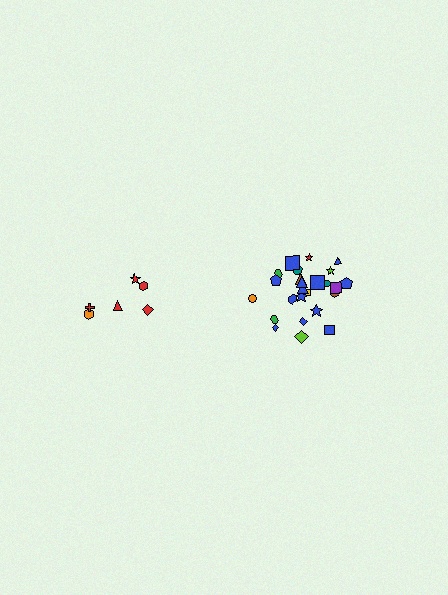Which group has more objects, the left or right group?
The right group.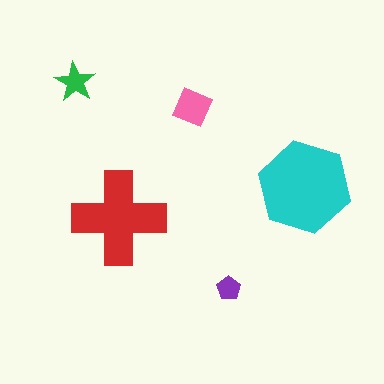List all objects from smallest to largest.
The purple pentagon, the green star, the pink square, the red cross, the cyan hexagon.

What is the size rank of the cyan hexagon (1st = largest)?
1st.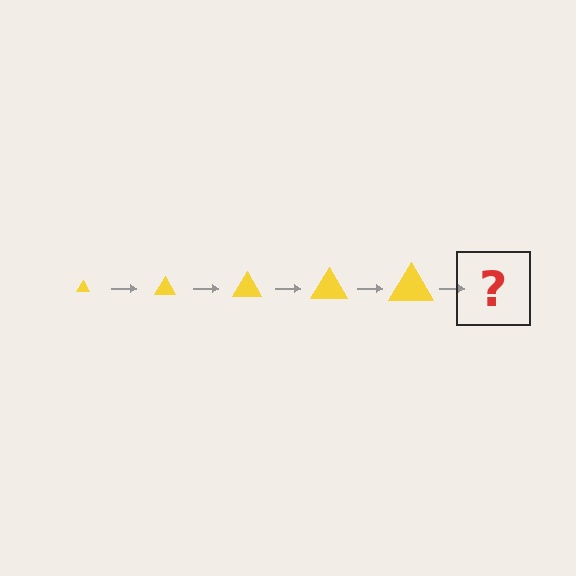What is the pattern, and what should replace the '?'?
The pattern is that the triangle gets progressively larger each step. The '?' should be a yellow triangle, larger than the previous one.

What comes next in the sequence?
The next element should be a yellow triangle, larger than the previous one.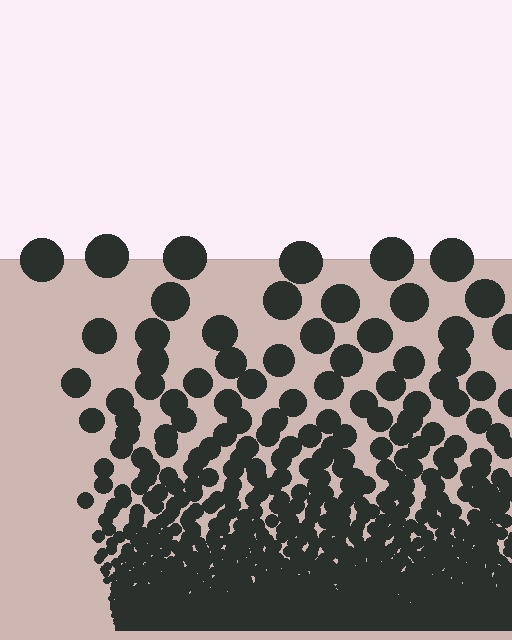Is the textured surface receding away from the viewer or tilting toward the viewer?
The surface appears to tilt toward the viewer. Texture elements get larger and sparser toward the top.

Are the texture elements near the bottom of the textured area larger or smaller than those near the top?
Smaller. The gradient is inverted — elements near the bottom are smaller and denser.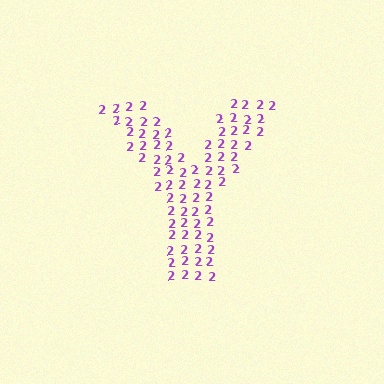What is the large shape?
The large shape is the letter Y.